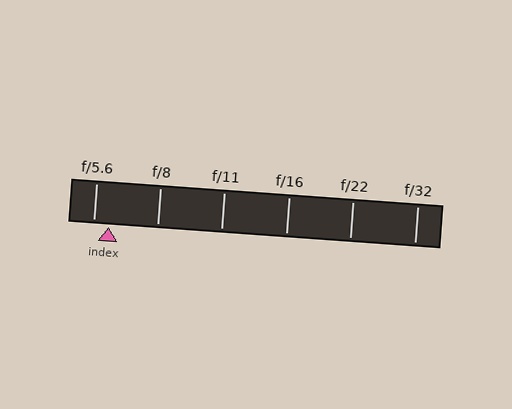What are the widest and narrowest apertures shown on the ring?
The widest aperture shown is f/5.6 and the narrowest is f/32.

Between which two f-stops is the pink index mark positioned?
The index mark is between f/5.6 and f/8.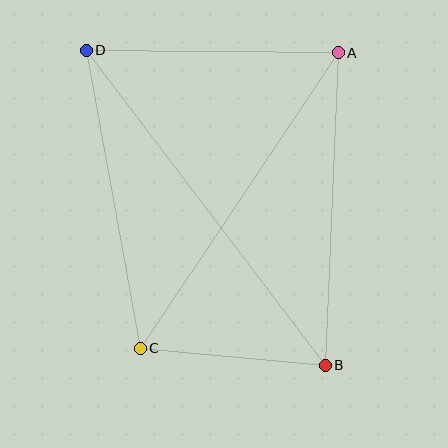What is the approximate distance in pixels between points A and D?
The distance between A and D is approximately 252 pixels.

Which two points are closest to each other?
Points B and C are closest to each other.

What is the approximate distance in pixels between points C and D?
The distance between C and D is approximately 303 pixels.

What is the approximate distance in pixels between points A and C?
The distance between A and C is approximately 356 pixels.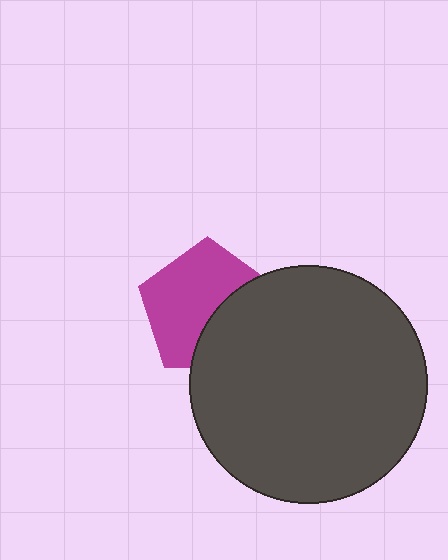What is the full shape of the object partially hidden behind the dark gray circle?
The partially hidden object is a magenta pentagon.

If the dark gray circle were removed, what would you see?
You would see the complete magenta pentagon.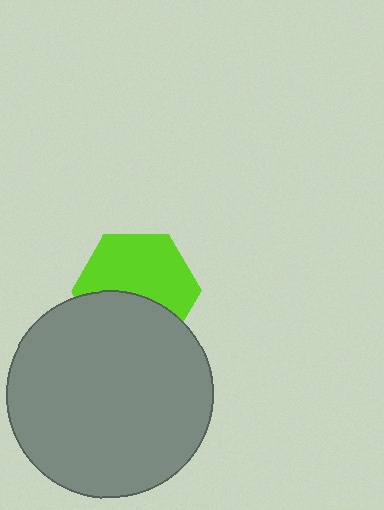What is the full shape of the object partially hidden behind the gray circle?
The partially hidden object is a lime hexagon.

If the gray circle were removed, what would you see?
You would see the complete lime hexagon.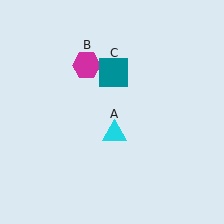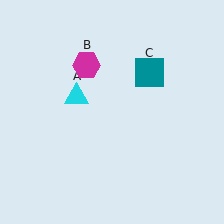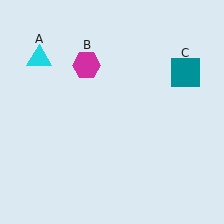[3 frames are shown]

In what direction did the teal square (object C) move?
The teal square (object C) moved right.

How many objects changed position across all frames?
2 objects changed position: cyan triangle (object A), teal square (object C).